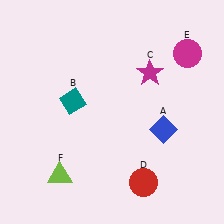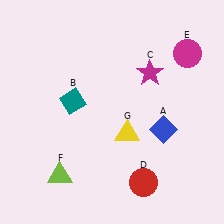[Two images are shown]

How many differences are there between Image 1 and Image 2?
There is 1 difference between the two images.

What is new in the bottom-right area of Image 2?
A yellow triangle (G) was added in the bottom-right area of Image 2.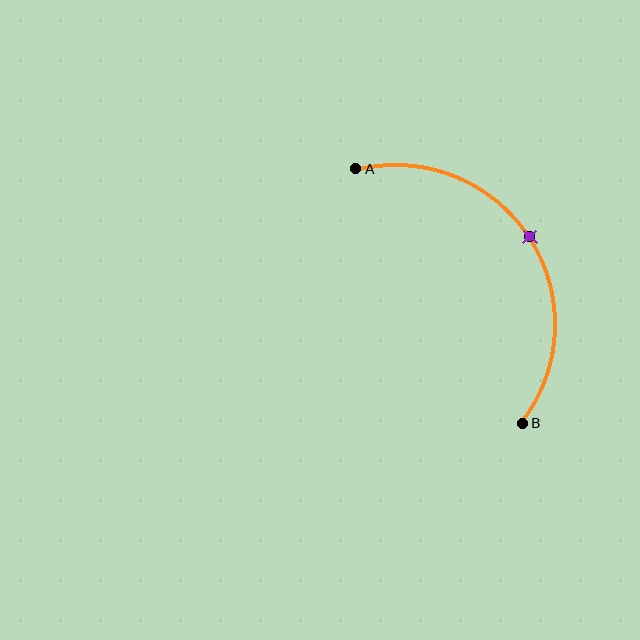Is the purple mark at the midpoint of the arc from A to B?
Yes. The purple mark lies on the arc at equal arc-length from both A and B — it is the arc midpoint.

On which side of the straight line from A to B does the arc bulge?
The arc bulges to the right of the straight line connecting A and B.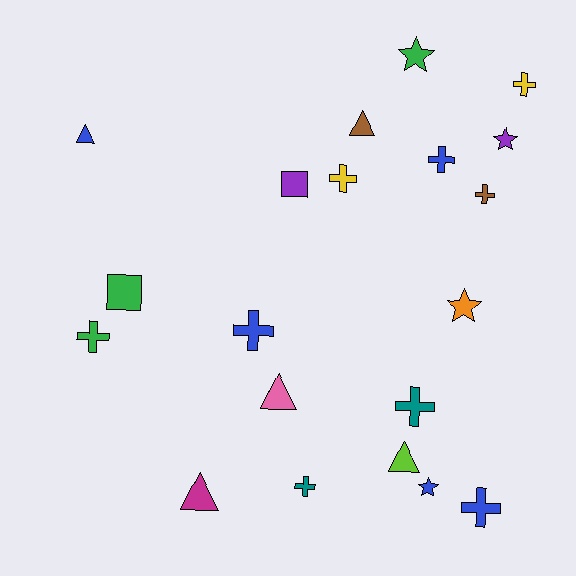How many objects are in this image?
There are 20 objects.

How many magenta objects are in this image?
There is 1 magenta object.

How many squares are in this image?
There are 2 squares.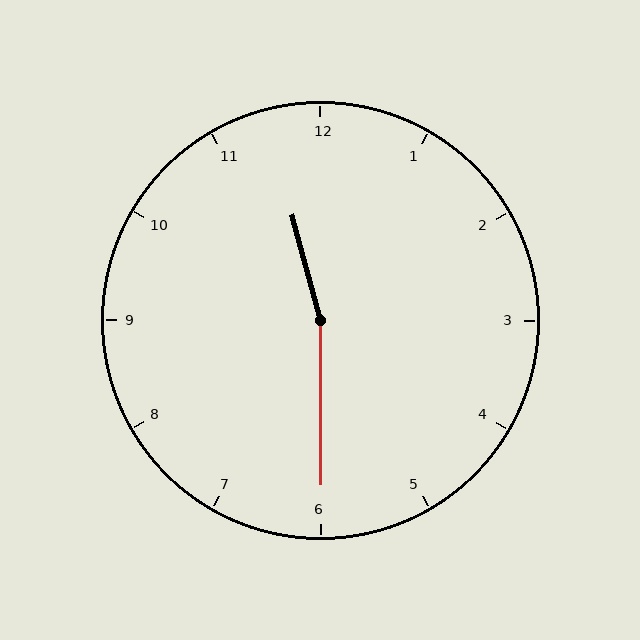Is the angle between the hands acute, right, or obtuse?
It is obtuse.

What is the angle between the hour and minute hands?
Approximately 165 degrees.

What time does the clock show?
11:30.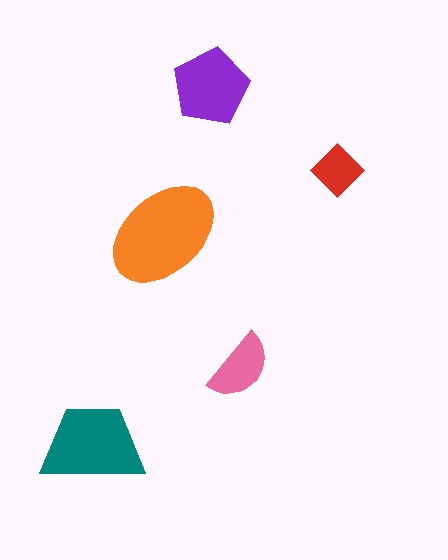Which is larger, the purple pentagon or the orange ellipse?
The orange ellipse.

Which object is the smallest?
The red diamond.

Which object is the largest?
The orange ellipse.